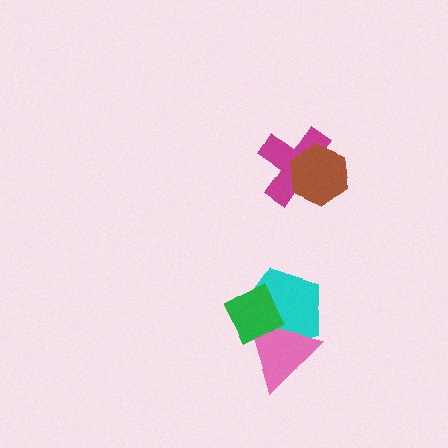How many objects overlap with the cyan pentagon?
2 objects overlap with the cyan pentagon.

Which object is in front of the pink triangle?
The green diamond is in front of the pink triangle.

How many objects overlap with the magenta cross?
1 object overlaps with the magenta cross.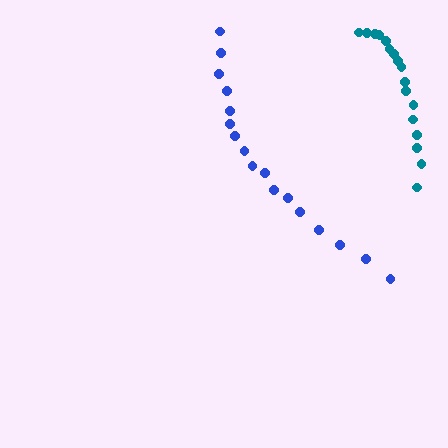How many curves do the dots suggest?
There are 2 distinct paths.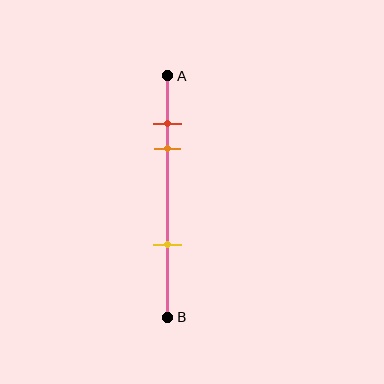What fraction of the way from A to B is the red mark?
The red mark is approximately 20% (0.2) of the way from A to B.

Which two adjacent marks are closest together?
The red and orange marks are the closest adjacent pair.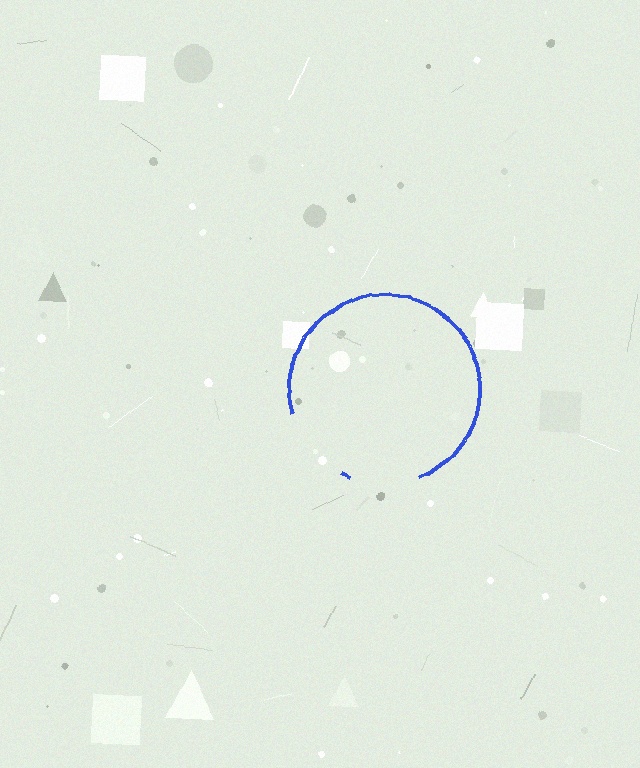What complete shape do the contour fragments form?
The contour fragments form a circle.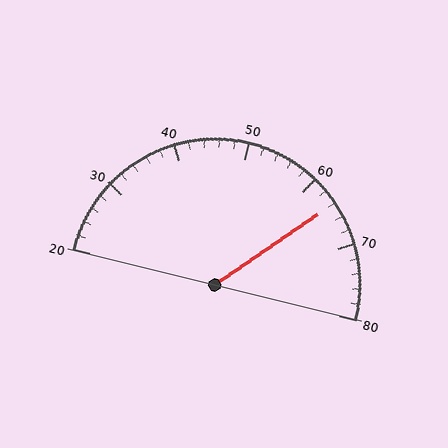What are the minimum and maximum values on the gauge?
The gauge ranges from 20 to 80.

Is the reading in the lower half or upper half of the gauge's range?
The reading is in the upper half of the range (20 to 80).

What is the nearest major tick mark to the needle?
The nearest major tick mark is 60.